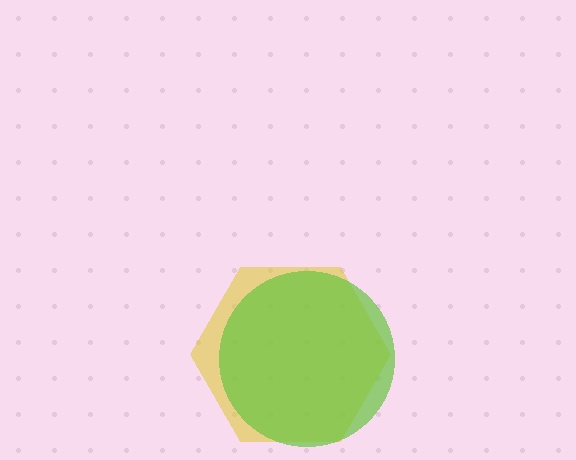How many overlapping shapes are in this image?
There are 2 overlapping shapes in the image.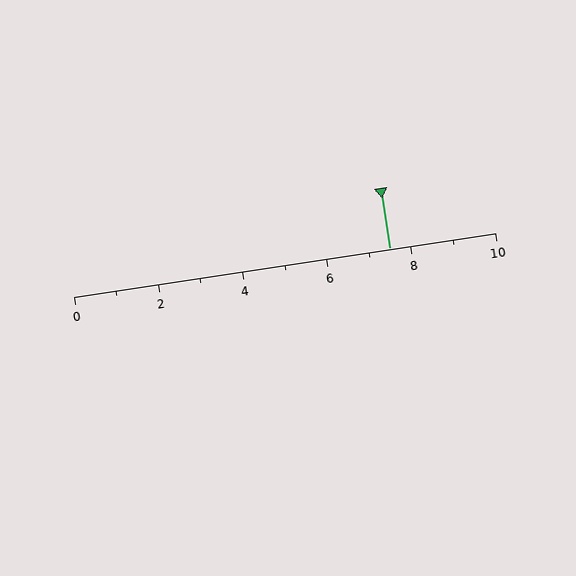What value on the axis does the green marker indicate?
The marker indicates approximately 7.5.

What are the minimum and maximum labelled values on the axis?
The axis runs from 0 to 10.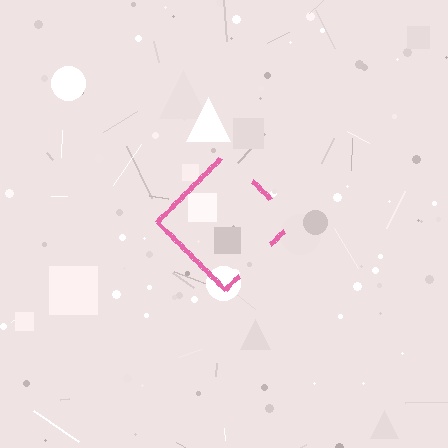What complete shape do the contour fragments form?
The contour fragments form a diamond.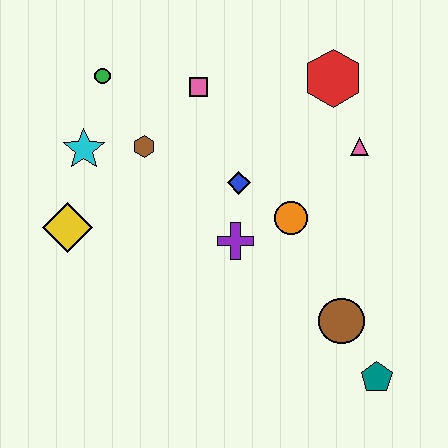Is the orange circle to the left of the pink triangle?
Yes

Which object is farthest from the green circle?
The teal pentagon is farthest from the green circle.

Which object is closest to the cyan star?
The brown hexagon is closest to the cyan star.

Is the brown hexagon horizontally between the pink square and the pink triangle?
No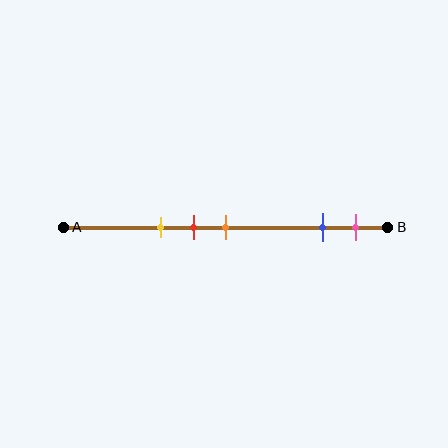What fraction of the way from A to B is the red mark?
The red mark is approximately 40% (0.4) of the way from A to B.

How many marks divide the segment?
There are 5 marks dividing the segment.